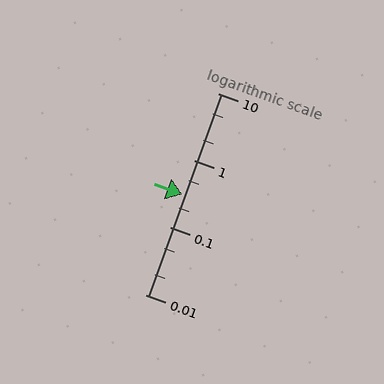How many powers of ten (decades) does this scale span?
The scale spans 3 decades, from 0.01 to 10.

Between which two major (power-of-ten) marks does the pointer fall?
The pointer is between 0.1 and 1.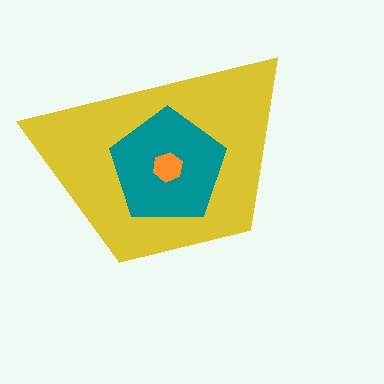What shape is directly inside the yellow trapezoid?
The teal pentagon.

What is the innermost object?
The orange hexagon.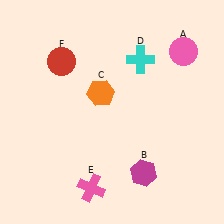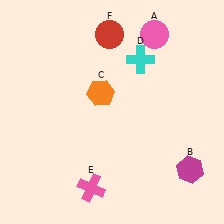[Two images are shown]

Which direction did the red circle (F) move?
The red circle (F) moved right.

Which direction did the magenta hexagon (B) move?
The magenta hexagon (B) moved right.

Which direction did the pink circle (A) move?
The pink circle (A) moved left.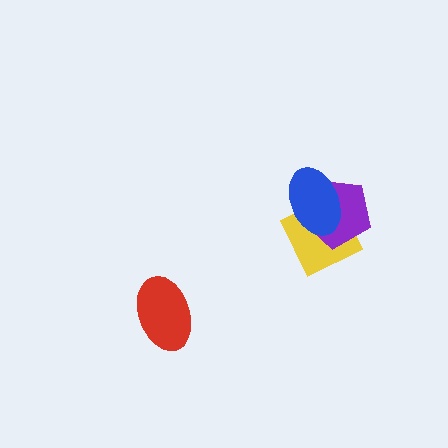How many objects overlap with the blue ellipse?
2 objects overlap with the blue ellipse.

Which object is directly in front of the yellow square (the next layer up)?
The purple pentagon is directly in front of the yellow square.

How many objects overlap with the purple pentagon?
2 objects overlap with the purple pentagon.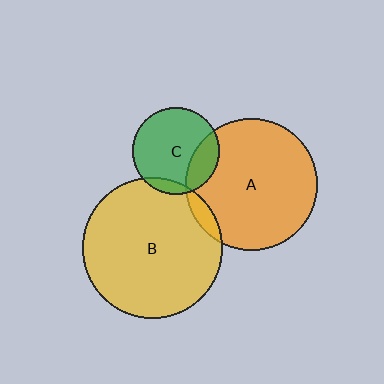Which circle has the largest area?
Circle B (yellow).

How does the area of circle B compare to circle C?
Approximately 2.6 times.